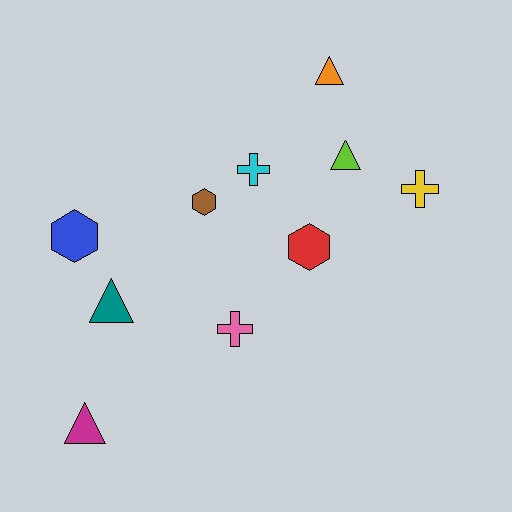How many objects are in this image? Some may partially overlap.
There are 10 objects.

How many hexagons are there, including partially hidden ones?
There are 3 hexagons.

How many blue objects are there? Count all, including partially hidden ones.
There is 1 blue object.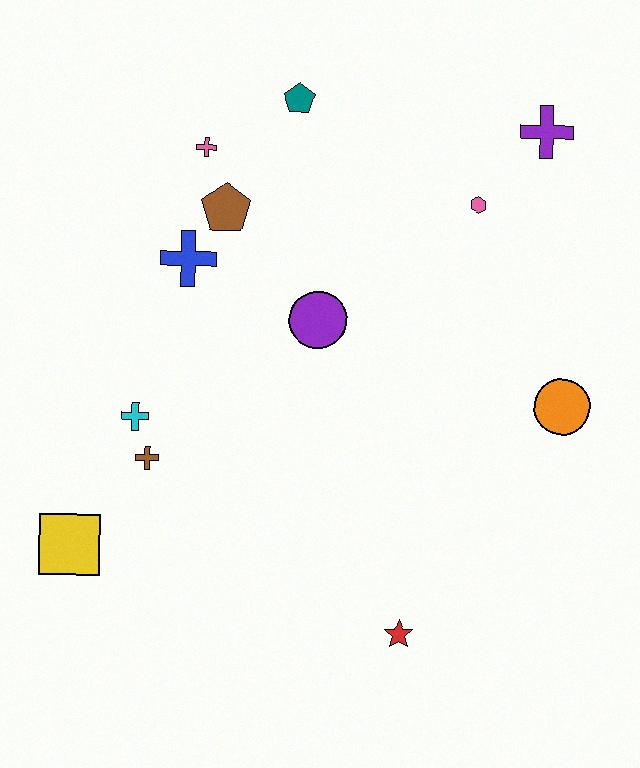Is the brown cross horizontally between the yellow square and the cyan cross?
No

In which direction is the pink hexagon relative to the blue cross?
The pink hexagon is to the right of the blue cross.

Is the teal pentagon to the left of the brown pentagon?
No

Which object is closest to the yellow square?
The brown cross is closest to the yellow square.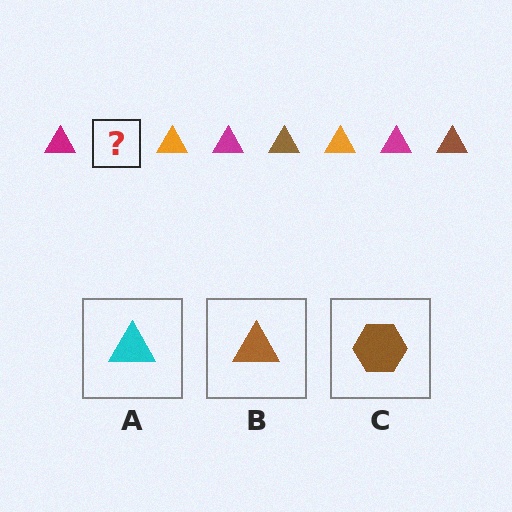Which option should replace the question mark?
Option B.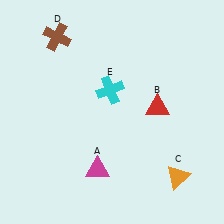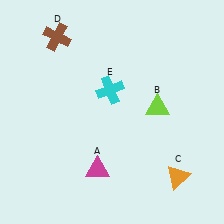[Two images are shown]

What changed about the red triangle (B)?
In Image 1, B is red. In Image 2, it changed to lime.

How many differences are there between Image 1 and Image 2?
There is 1 difference between the two images.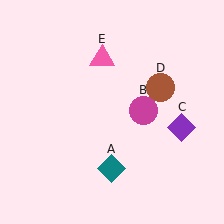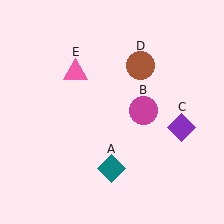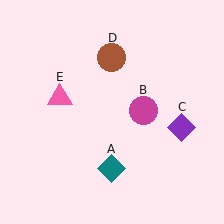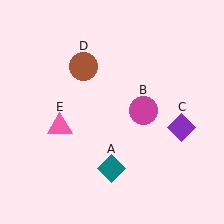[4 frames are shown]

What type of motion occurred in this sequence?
The brown circle (object D), pink triangle (object E) rotated counterclockwise around the center of the scene.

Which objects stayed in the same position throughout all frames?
Teal diamond (object A) and magenta circle (object B) and purple diamond (object C) remained stationary.